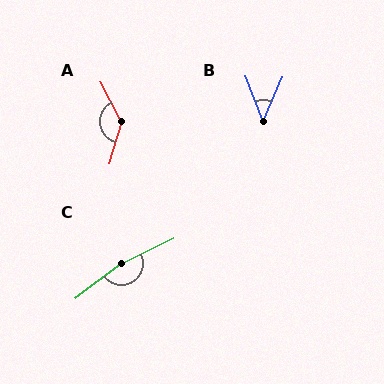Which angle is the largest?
C, at approximately 169 degrees.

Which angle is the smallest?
B, at approximately 45 degrees.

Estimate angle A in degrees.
Approximately 137 degrees.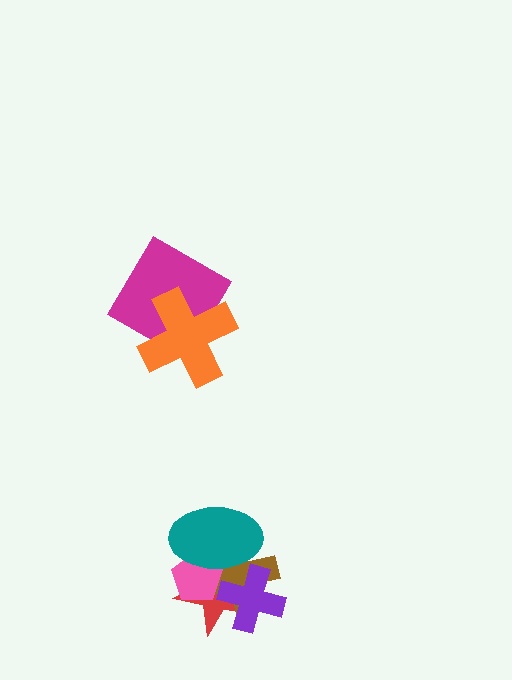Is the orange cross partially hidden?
No, no other shape covers it.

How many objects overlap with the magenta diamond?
1 object overlaps with the magenta diamond.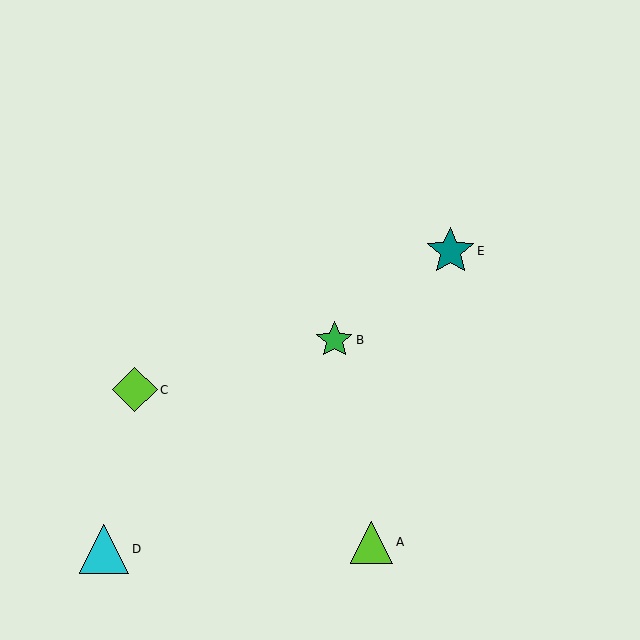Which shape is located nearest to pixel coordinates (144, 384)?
The lime diamond (labeled C) at (135, 390) is nearest to that location.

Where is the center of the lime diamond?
The center of the lime diamond is at (135, 390).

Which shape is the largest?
The cyan triangle (labeled D) is the largest.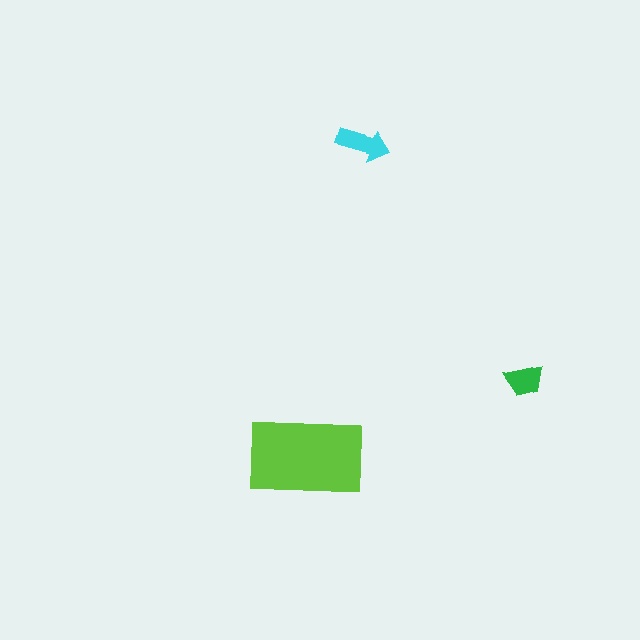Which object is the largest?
The lime rectangle.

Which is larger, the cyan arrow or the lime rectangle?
The lime rectangle.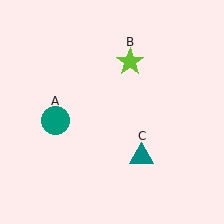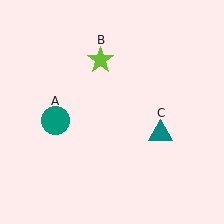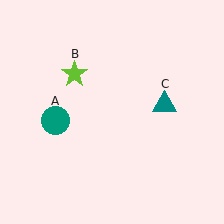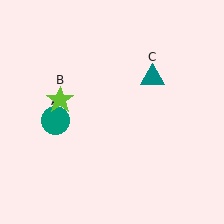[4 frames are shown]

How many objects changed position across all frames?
2 objects changed position: lime star (object B), teal triangle (object C).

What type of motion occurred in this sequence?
The lime star (object B), teal triangle (object C) rotated counterclockwise around the center of the scene.